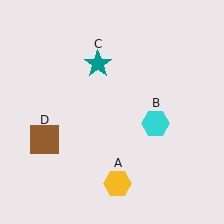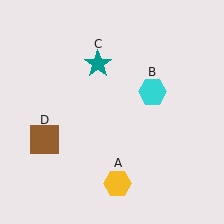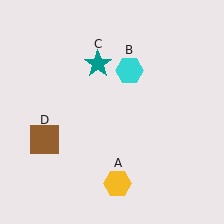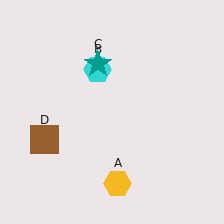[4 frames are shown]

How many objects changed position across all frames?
1 object changed position: cyan hexagon (object B).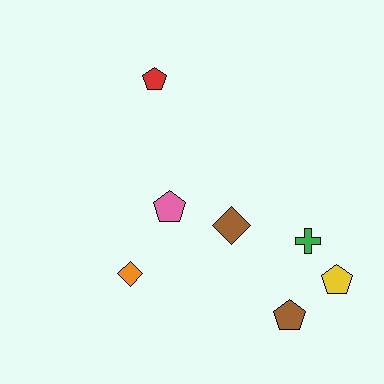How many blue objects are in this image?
There are no blue objects.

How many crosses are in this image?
There is 1 cross.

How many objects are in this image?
There are 7 objects.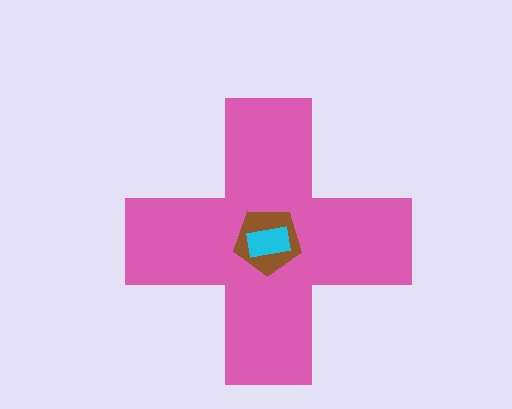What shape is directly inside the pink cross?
The brown pentagon.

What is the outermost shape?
The pink cross.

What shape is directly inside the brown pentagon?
The cyan rectangle.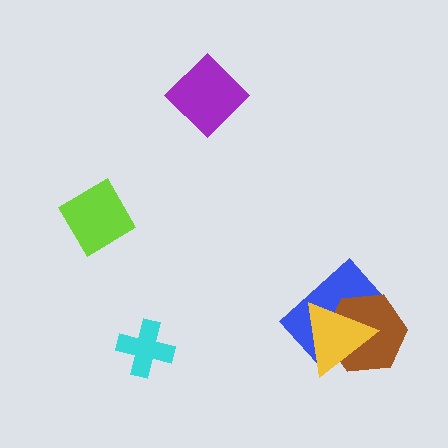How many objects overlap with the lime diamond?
0 objects overlap with the lime diamond.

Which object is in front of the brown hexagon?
The yellow triangle is in front of the brown hexagon.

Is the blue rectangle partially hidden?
Yes, it is partially covered by another shape.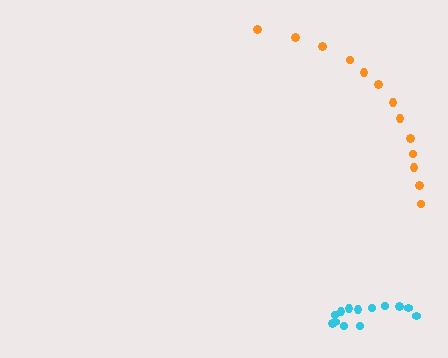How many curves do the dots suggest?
There are 2 distinct paths.